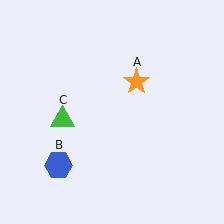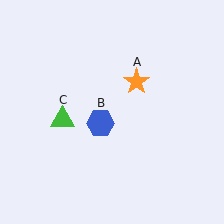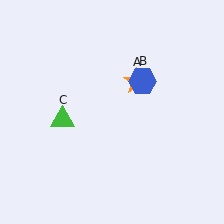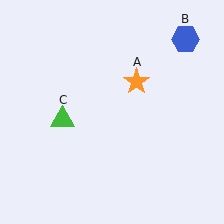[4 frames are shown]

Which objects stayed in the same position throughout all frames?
Orange star (object A) and green triangle (object C) remained stationary.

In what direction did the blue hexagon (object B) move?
The blue hexagon (object B) moved up and to the right.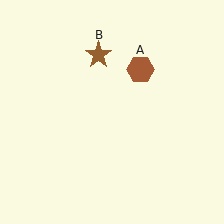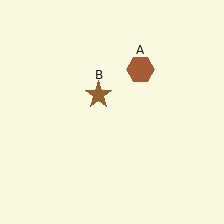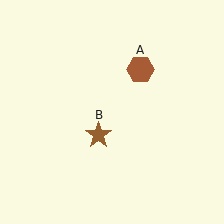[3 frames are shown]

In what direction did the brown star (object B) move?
The brown star (object B) moved down.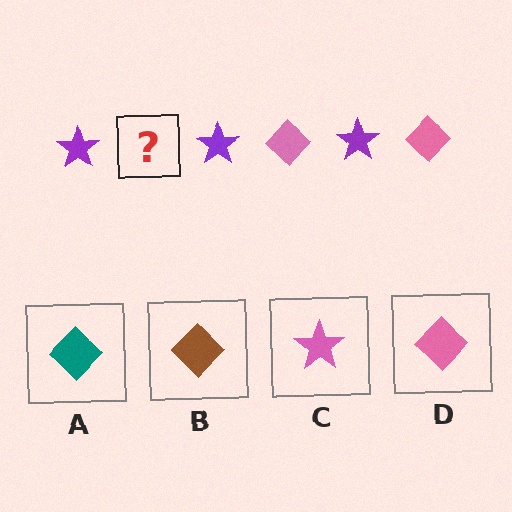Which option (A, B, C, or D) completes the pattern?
D.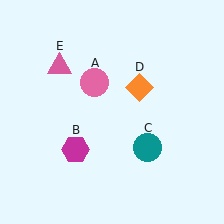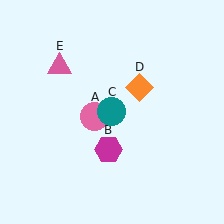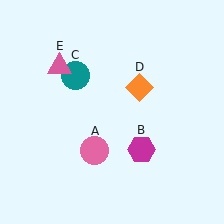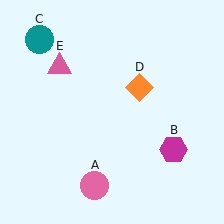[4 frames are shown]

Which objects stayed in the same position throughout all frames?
Orange diamond (object D) and pink triangle (object E) remained stationary.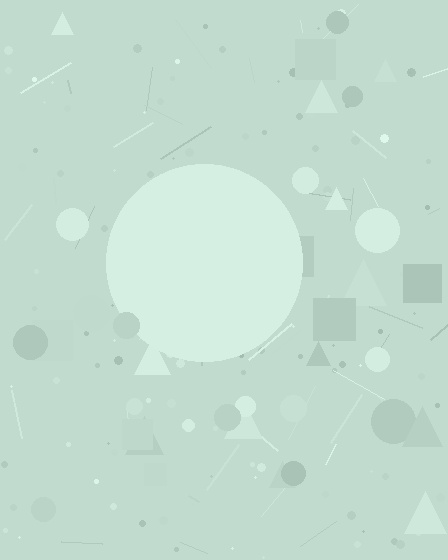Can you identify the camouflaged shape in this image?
The camouflaged shape is a circle.